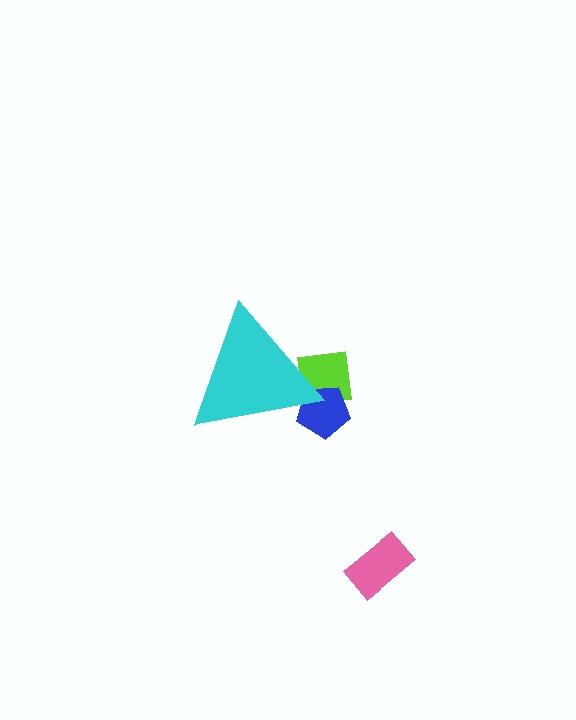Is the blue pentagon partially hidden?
Yes, the blue pentagon is partially hidden behind the cyan triangle.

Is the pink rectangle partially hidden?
No, the pink rectangle is fully visible.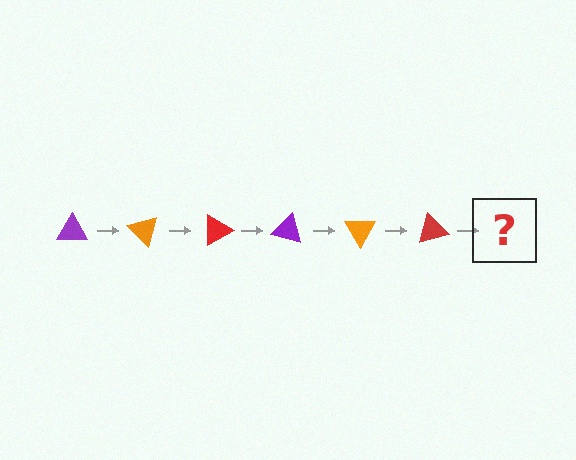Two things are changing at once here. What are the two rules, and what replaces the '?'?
The two rules are that it rotates 45 degrees each step and the color cycles through purple, orange, and red. The '?' should be a purple triangle, rotated 270 degrees from the start.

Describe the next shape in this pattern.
It should be a purple triangle, rotated 270 degrees from the start.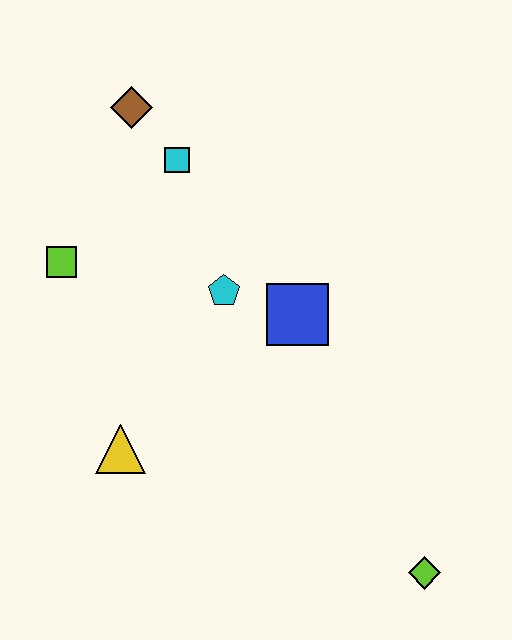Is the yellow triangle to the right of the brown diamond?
No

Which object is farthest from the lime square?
The lime diamond is farthest from the lime square.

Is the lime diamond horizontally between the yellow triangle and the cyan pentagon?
No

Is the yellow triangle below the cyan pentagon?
Yes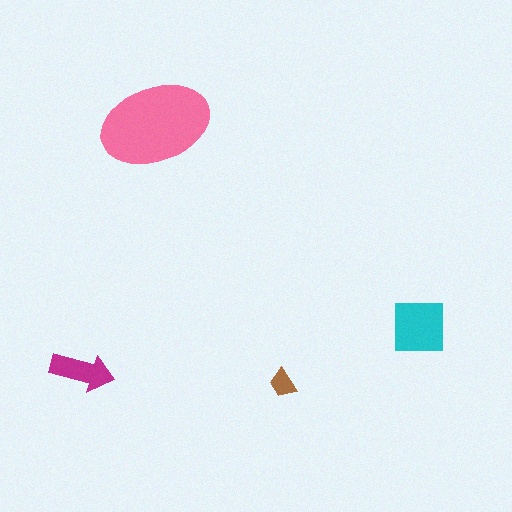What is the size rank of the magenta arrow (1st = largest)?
3rd.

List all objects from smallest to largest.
The brown trapezoid, the magenta arrow, the cyan square, the pink ellipse.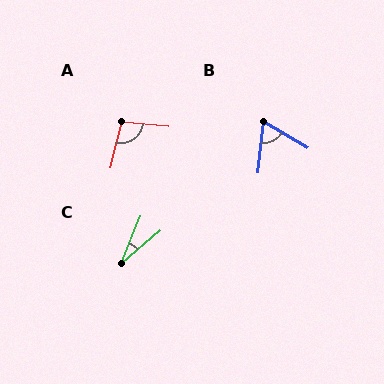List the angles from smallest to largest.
C (28°), B (65°), A (99°).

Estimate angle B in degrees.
Approximately 65 degrees.